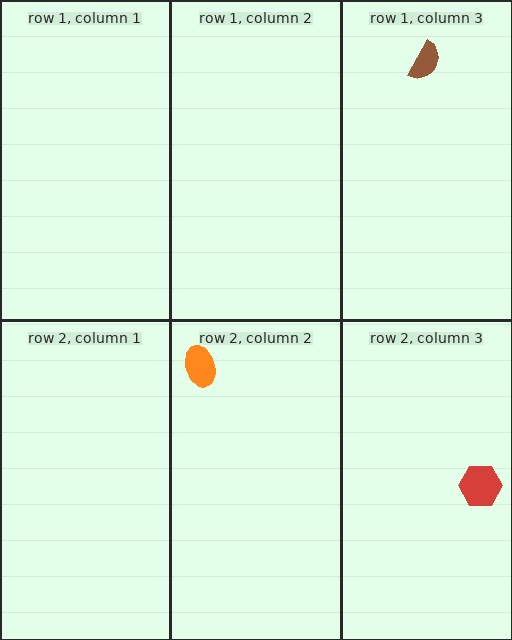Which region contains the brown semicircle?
The row 1, column 3 region.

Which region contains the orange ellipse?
The row 2, column 2 region.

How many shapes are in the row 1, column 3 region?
1.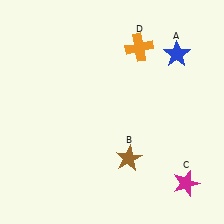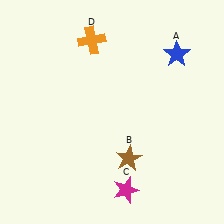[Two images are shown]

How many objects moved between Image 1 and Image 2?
2 objects moved between the two images.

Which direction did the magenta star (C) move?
The magenta star (C) moved left.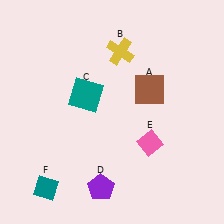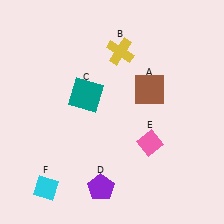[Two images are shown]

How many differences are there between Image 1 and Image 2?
There is 1 difference between the two images.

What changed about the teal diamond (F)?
In Image 1, F is teal. In Image 2, it changed to cyan.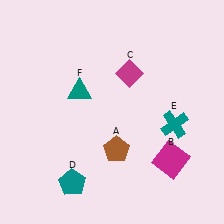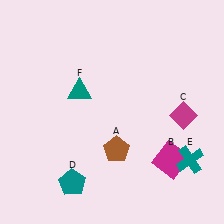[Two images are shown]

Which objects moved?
The objects that moved are: the magenta diamond (C), the teal cross (E).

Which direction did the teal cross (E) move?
The teal cross (E) moved down.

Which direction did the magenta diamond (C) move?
The magenta diamond (C) moved right.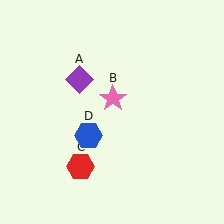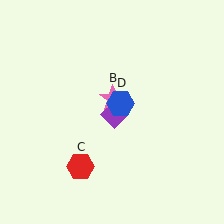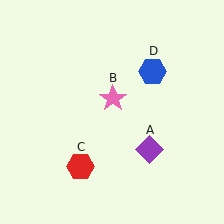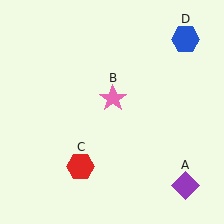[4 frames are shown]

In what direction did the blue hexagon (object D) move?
The blue hexagon (object D) moved up and to the right.